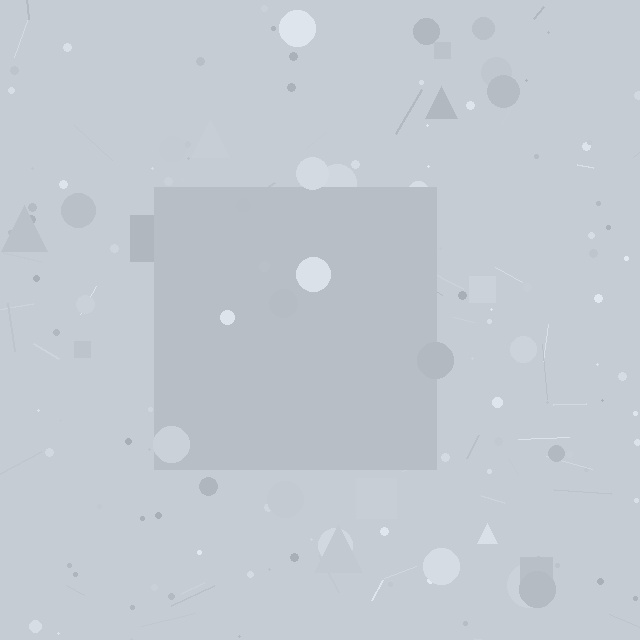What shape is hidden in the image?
A square is hidden in the image.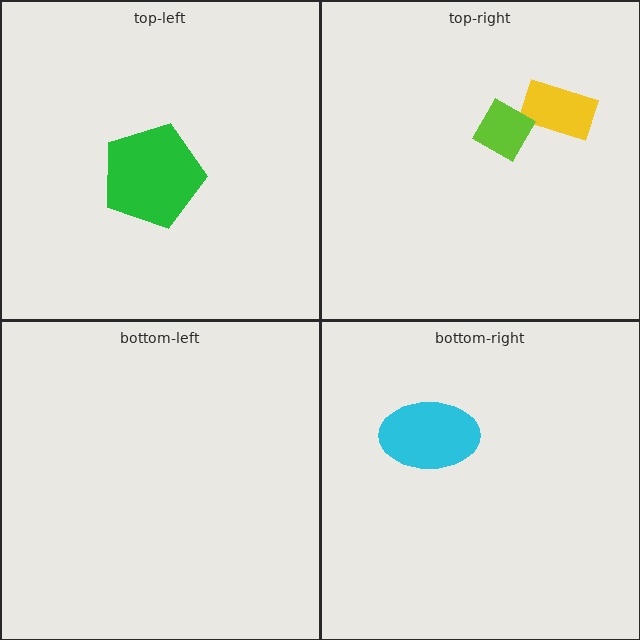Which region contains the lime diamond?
The top-right region.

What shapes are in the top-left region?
The green pentagon.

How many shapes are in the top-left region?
1.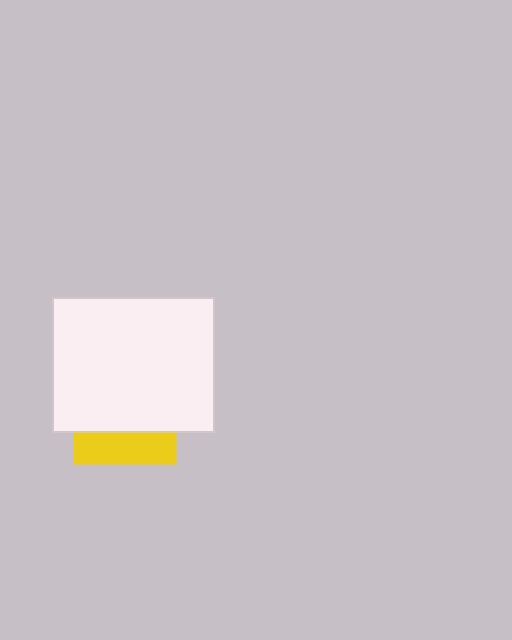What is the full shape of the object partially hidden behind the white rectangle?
The partially hidden object is a yellow square.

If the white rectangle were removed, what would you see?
You would see the complete yellow square.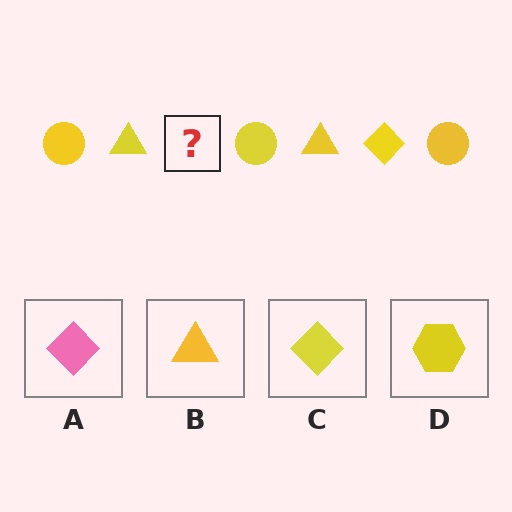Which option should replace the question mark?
Option C.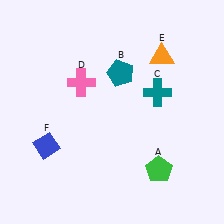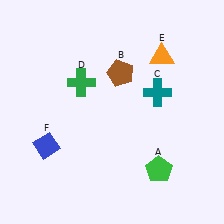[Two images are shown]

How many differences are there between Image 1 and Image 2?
There are 2 differences between the two images.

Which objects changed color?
B changed from teal to brown. D changed from pink to green.